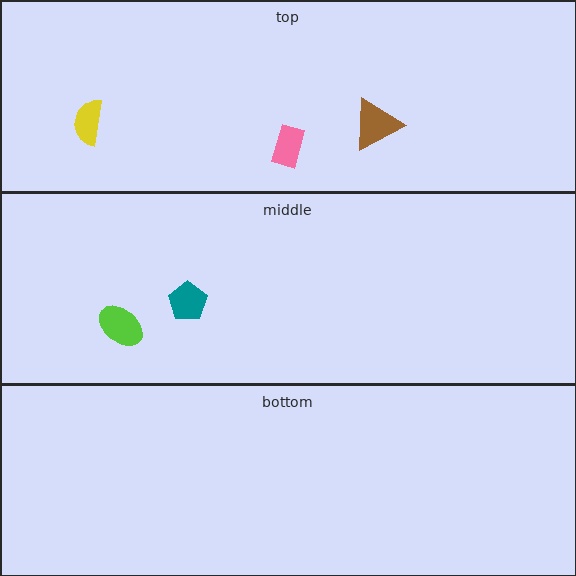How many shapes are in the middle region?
2.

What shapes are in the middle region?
The teal pentagon, the lime ellipse.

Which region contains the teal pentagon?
The middle region.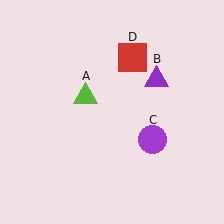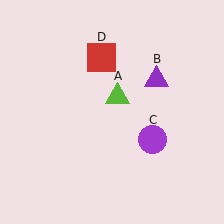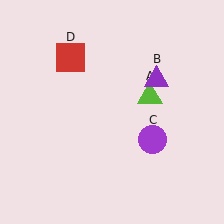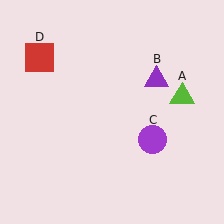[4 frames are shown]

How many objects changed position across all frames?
2 objects changed position: lime triangle (object A), red square (object D).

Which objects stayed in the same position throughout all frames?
Purple triangle (object B) and purple circle (object C) remained stationary.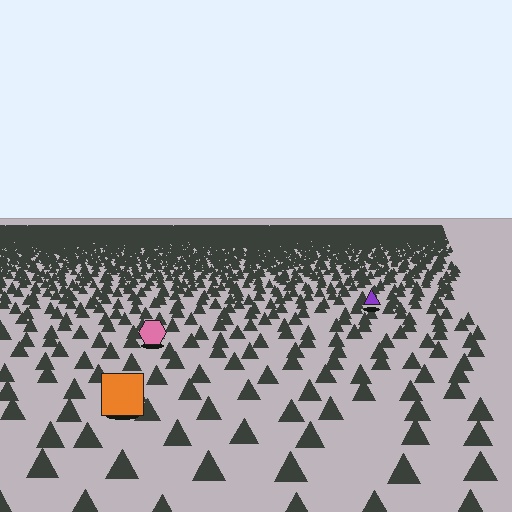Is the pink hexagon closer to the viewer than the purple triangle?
Yes. The pink hexagon is closer — you can tell from the texture gradient: the ground texture is coarser near it.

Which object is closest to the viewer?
The orange square is closest. The texture marks near it are larger and more spread out.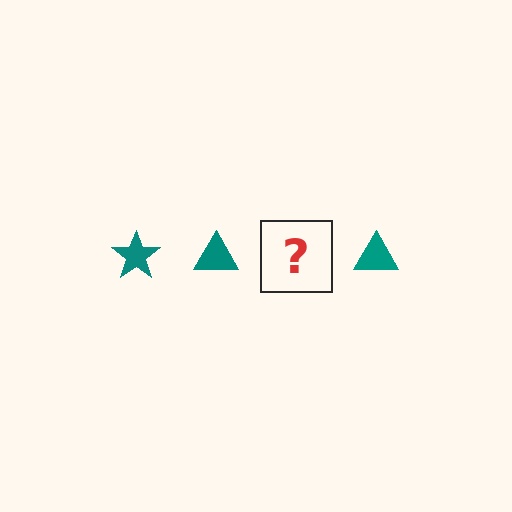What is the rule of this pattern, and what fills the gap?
The rule is that the pattern cycles through star, triangle shapes in teal. The gap should be filled with a teal star.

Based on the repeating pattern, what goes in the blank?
The blank should be a teal star.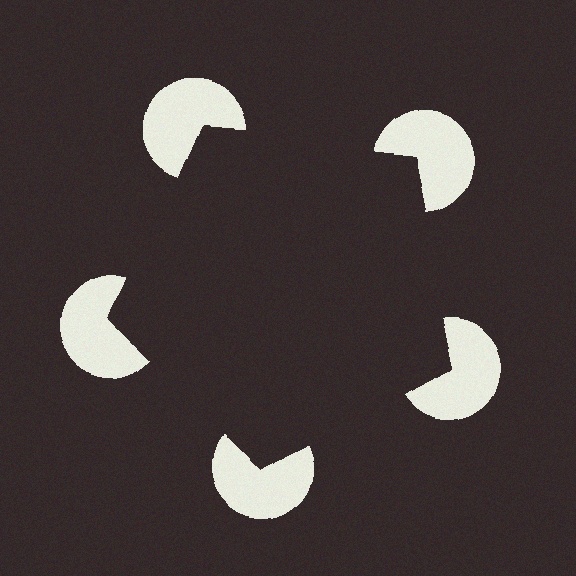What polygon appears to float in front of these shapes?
An illusory pentagon — its edges are inferred from the aligned wedge cuts in the pac-man discs, not physically drawn.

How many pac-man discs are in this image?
There are 5 — one at each vertex of the illusory pentagon.